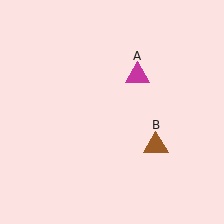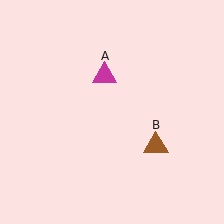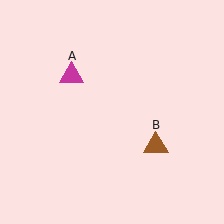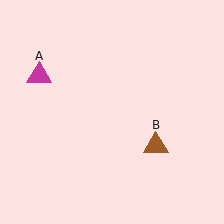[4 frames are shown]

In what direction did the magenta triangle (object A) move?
The magenta triangle (object A) moved left.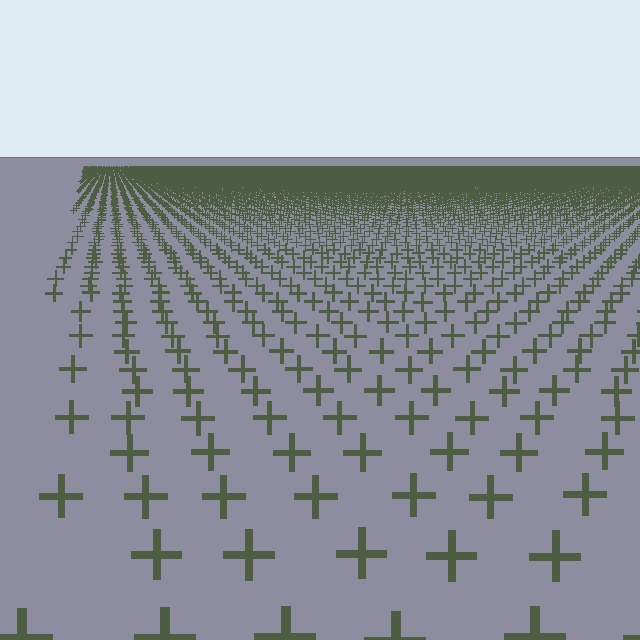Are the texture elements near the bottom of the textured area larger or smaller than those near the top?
Larger. Near the bottom, elements are closer to the viewer and appear at a bigger on-screen size.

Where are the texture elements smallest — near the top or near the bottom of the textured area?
Near the top.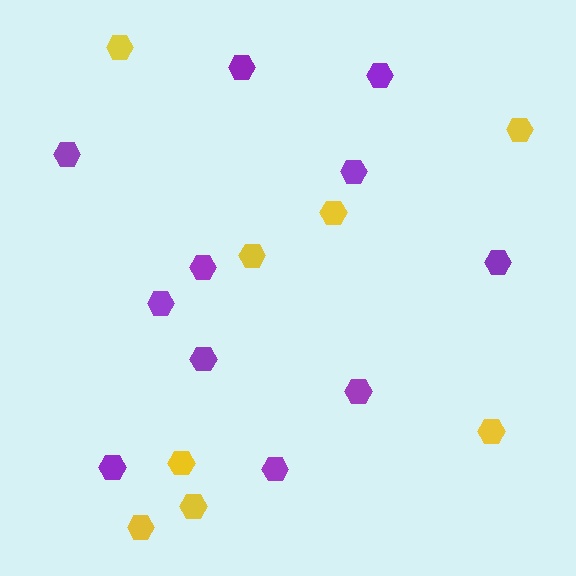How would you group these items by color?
There are 2 groups: one group of purple hexagons (11) and one group of yellow hexagons (8).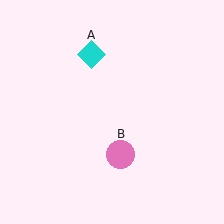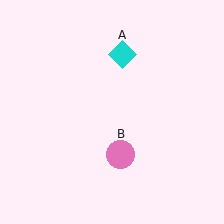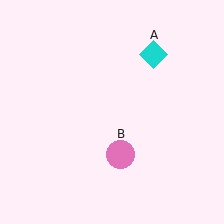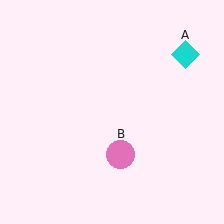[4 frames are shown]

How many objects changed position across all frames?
1 object changed position: cyan diamond (object A).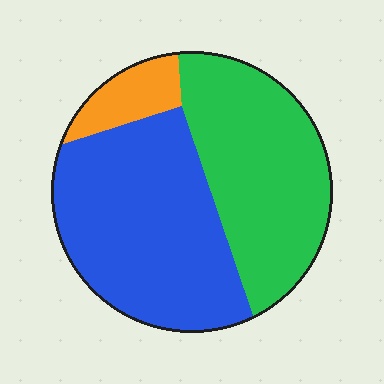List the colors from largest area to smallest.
From largest to smallest: blue, green, orange.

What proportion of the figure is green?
Green covers about 40% of the figure.